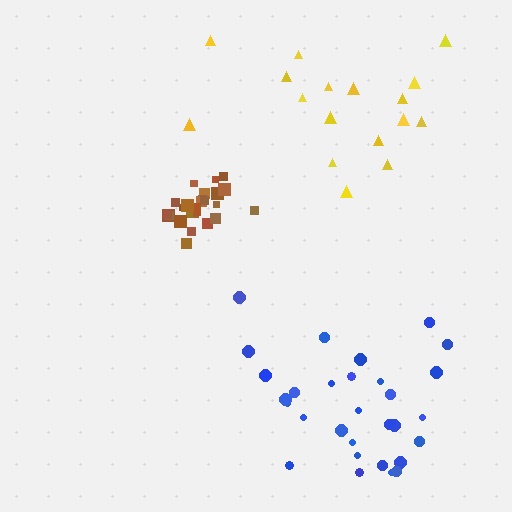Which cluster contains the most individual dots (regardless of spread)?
Blue (30).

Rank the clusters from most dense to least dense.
brown, blue, yellow.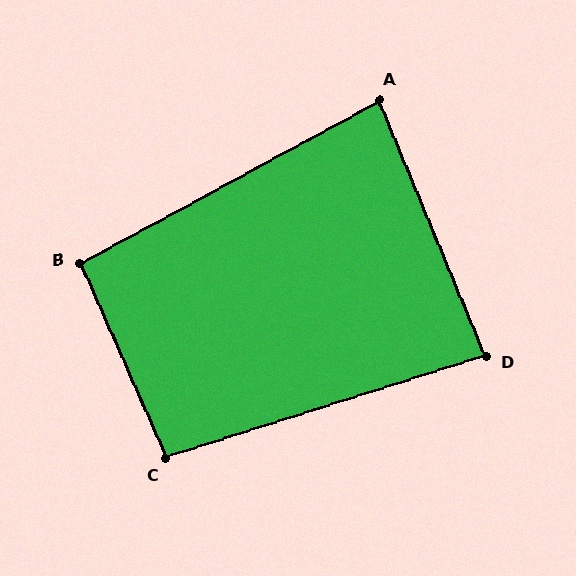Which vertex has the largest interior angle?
C, at approximately 96 degrees.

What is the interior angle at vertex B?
Approximately 95 degrees (approximately right).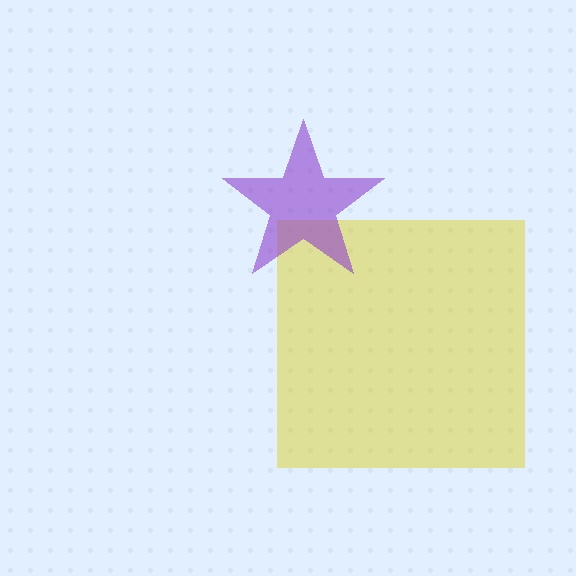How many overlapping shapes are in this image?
There are 2 overlapping shapes in the image.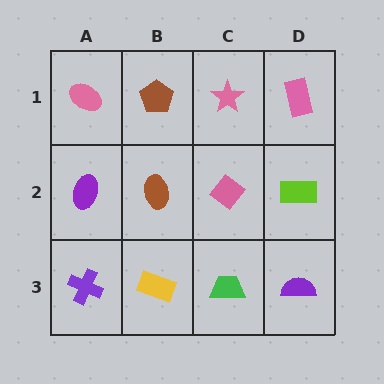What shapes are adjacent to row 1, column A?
A purple ellipse (row 2, column A), a brown pentagon (row 1, column B).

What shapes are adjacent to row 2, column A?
A pink ellipse (row 1, column A), a purple cross (row 3, column A), a brown ellipse (row 2, column B).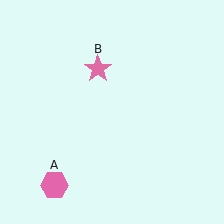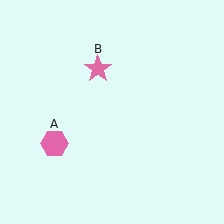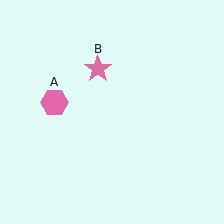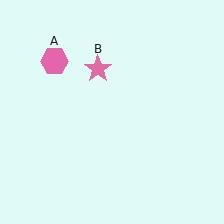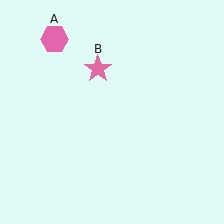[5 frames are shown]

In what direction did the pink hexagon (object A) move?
The pink hexagon (object A) moved up.